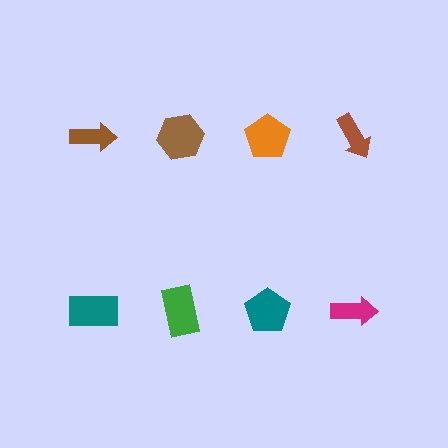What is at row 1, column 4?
A brown arrow.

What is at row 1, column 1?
A brown arrow.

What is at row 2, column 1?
A teal rectangle.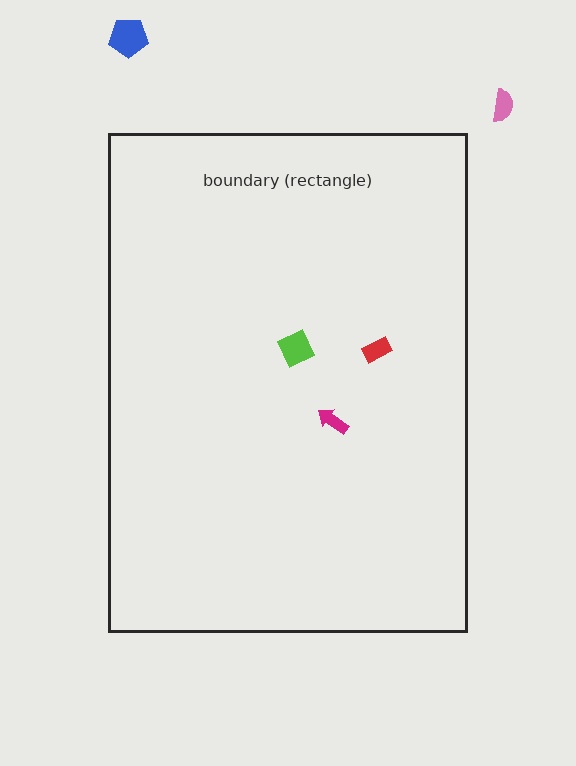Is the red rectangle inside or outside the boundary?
Inside.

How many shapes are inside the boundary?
3 inside, 2 outside.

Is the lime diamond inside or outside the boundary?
Inside.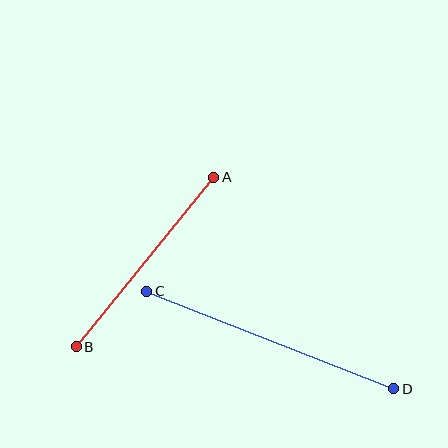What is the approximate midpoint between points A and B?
The midpoint is at approximately (145, 262) pixels.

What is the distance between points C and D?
The distance is approximately 265 pixels.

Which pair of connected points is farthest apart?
Points C and D are farthest apart.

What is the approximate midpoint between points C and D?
The midpoint is at approximately (270, 340) pixels.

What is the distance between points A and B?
The distance is approximately 218 pixels.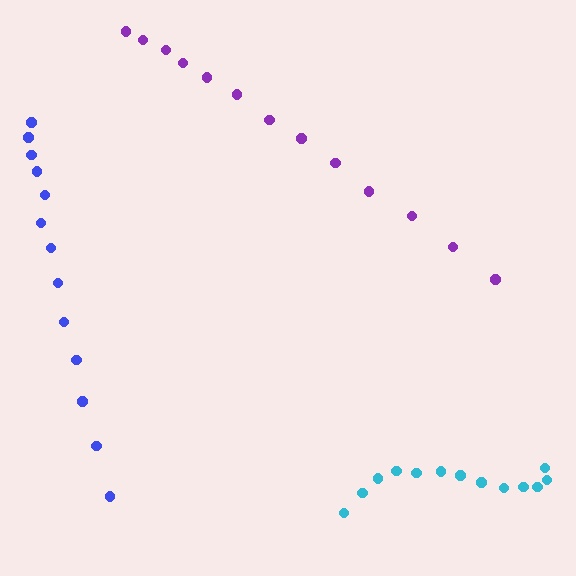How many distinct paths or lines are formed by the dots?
There are 3 distinct paths.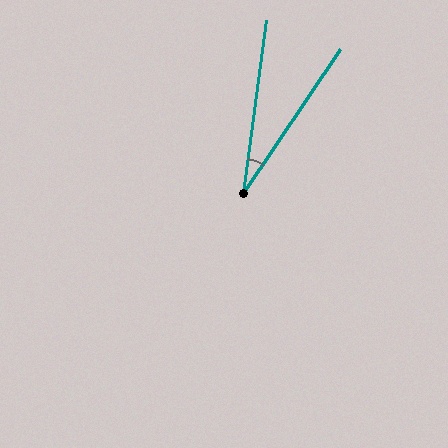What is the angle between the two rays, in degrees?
Approximately 26 degrees.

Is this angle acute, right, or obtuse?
It is acute.